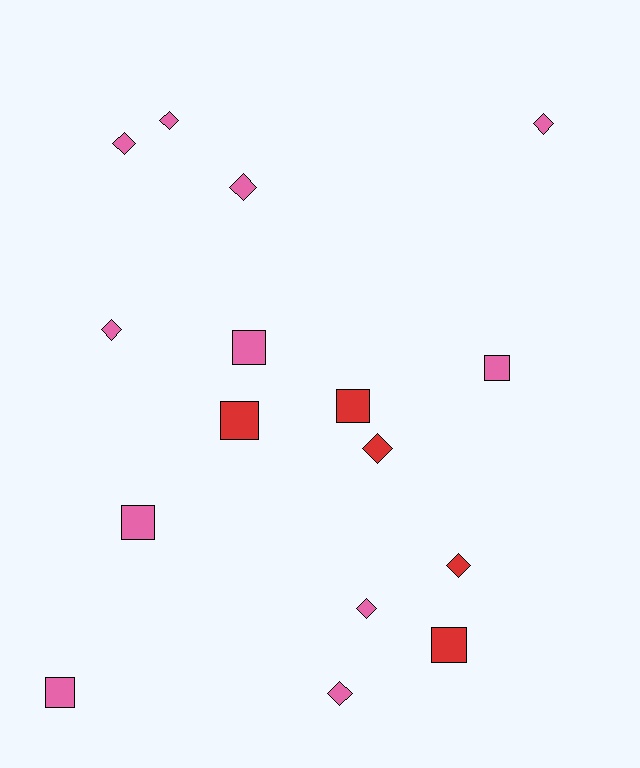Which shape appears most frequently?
Diamond, with 9 objects.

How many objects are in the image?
There are 16 objects.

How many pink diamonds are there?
There are 7 pink diamonds.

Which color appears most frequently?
Pink, with 11 objects.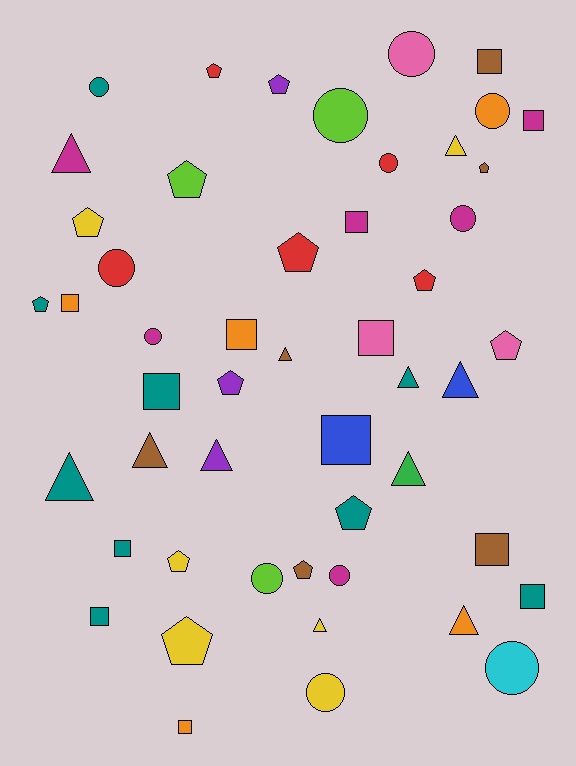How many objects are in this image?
There are 50 objects.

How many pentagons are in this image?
There are 14 pentagons.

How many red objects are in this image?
There are 5 red objects.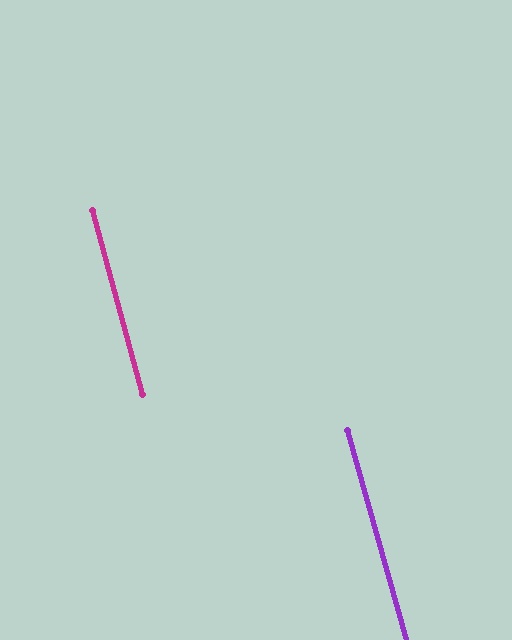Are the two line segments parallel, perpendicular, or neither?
Parallel — their directions differ by only 0.3°.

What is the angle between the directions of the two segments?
Approximately 0 degrees.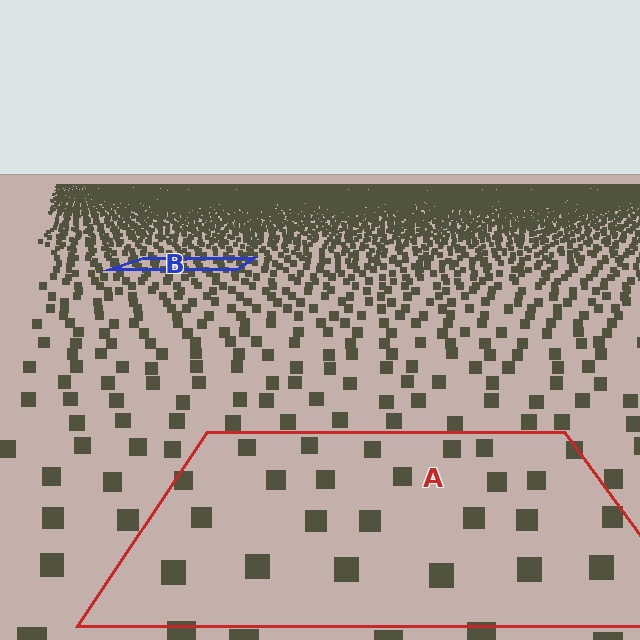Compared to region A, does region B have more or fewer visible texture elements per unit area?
Region B has more texture elements per unit area — they are packed more densely because it is farther away.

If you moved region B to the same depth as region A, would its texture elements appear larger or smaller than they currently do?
They would appear larger. At a closer depth, the same texture elements are projected at a bigger on-screen size.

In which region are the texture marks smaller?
The texture marks are smaller in region B, because it is farther away.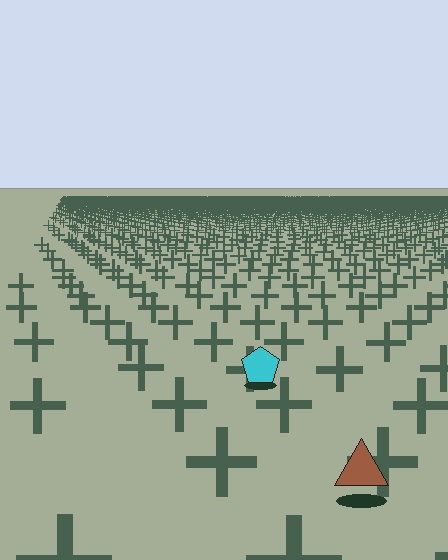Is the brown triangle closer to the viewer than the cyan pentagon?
Yes. The brown triangle is closer — you can tell from the texture gradient: the ground texture is coarser near it.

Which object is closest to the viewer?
The brown triangle is closest. The texture marks near it are larger and more spread out.